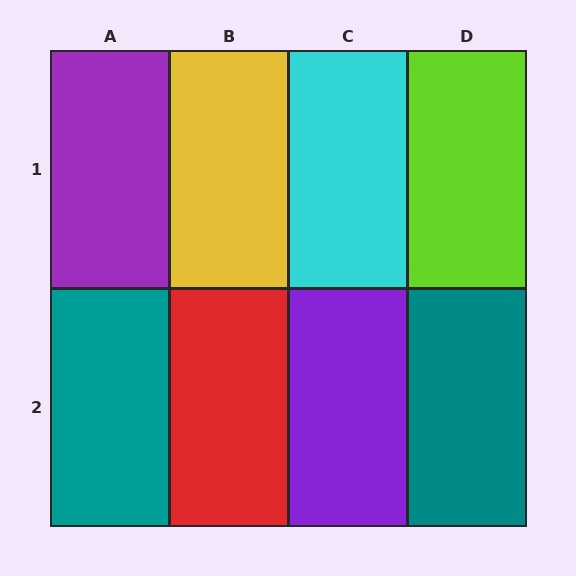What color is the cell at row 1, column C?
Cyan.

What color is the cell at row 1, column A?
Purple.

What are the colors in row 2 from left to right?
Teal, red, purple, teal.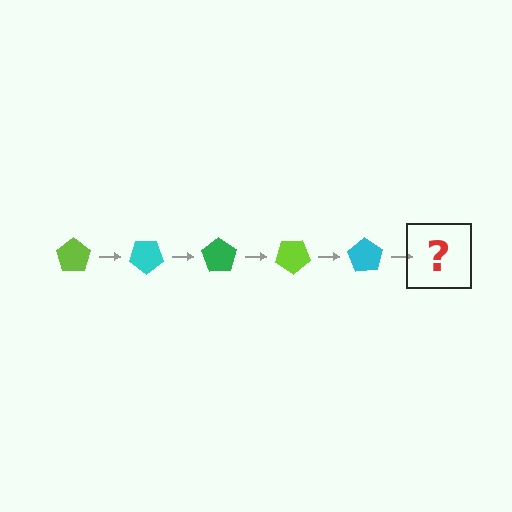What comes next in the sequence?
The next element should be a green pentagon, rotated 175 degrees from the start.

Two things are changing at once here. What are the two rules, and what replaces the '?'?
The two rules are that it rotates 35 degrees each step and the color cycles through lime, cyan, and green. The '?' should be a green pentagon, rotated 175 degrees from the start.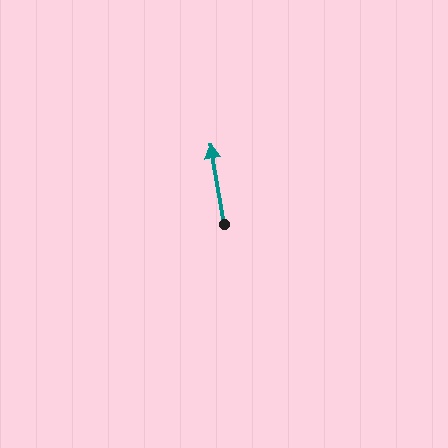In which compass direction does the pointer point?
North.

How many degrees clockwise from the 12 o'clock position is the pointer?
Approximately 350 degrees.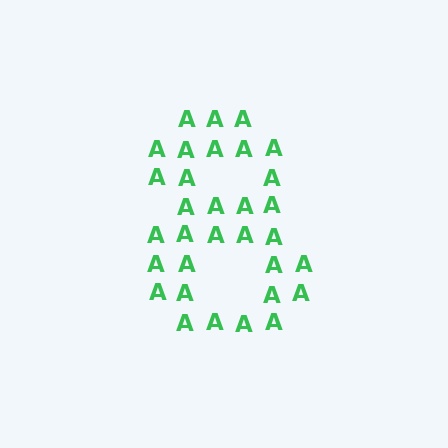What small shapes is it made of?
It is made of small letter A's.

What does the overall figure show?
The overall figure shows the digit 8.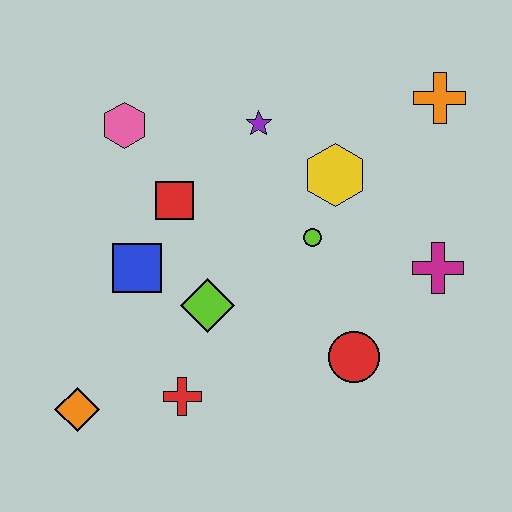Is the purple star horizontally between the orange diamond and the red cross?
No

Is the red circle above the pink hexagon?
No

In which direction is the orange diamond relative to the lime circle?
The orange diamond is to the left of the lime circle.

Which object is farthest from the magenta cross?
The orange diamond is farthest from the magenta cross.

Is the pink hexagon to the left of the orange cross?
Yes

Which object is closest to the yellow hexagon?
The lime circle is closest to the yellow hexagon.